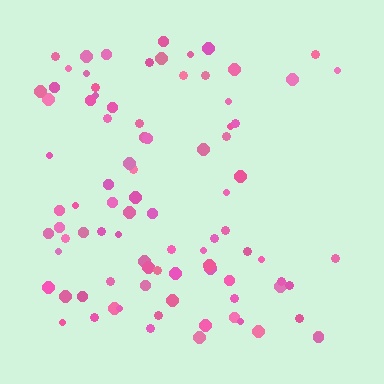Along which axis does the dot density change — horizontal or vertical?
Horizontal.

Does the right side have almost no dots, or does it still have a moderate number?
Still a moderate number, just noticeably fewer than the left.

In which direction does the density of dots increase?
From right to left, with the left side densest.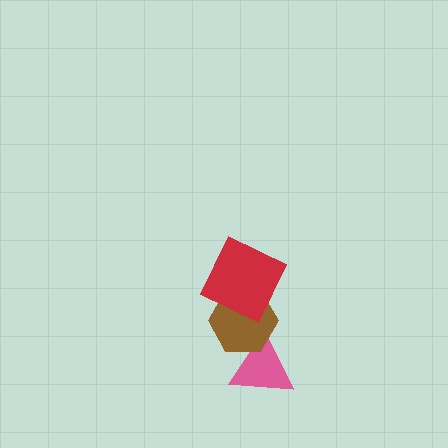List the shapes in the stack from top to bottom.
From top to bottom: the red square, the brown hexagon, the pink triangle.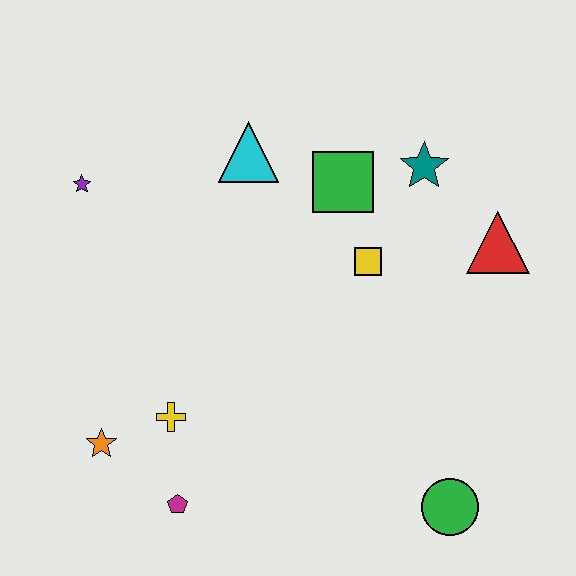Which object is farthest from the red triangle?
The orange star is farthest from the red triangle.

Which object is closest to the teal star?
The green square is closest to the teal star.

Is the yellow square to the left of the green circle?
Yes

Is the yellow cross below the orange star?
No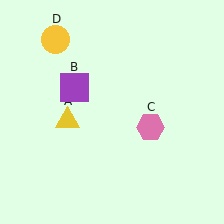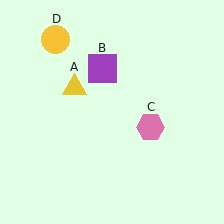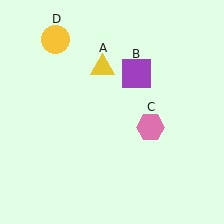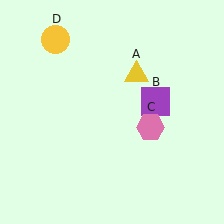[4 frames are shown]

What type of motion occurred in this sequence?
The yellow triangle (object A), purple square (object B) rotated clockwise around the center of the scene.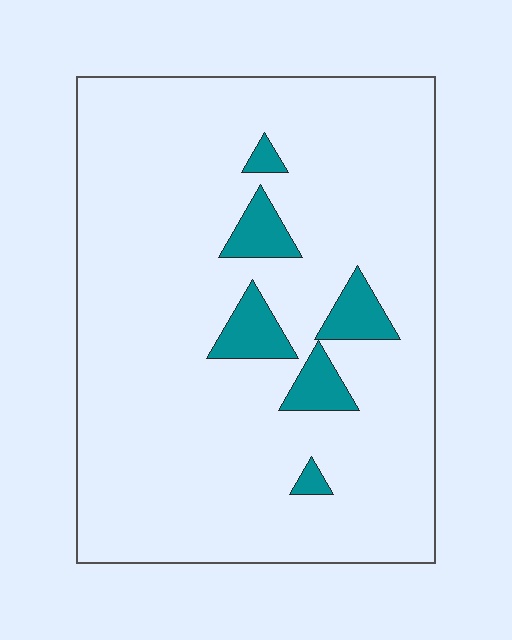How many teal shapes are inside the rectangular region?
6.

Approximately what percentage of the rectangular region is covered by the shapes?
Approximately 10%.